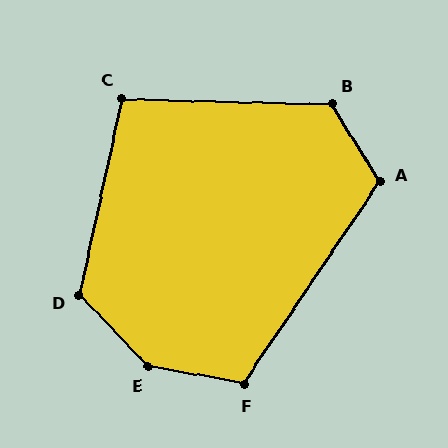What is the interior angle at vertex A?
Approximately 115 degrees (obtuse).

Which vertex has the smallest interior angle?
C, at approximately 101 degrees.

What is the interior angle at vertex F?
Approximately 113 degrees (obtuse).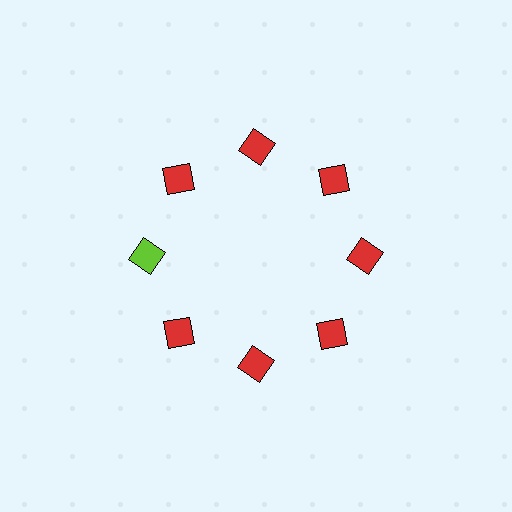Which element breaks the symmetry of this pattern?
The lime diamond at roughly the 9 o'clock position breaks the symmetry. All other shapes are red diamonds.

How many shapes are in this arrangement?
There are 8 shapes arranged in a ring pattern.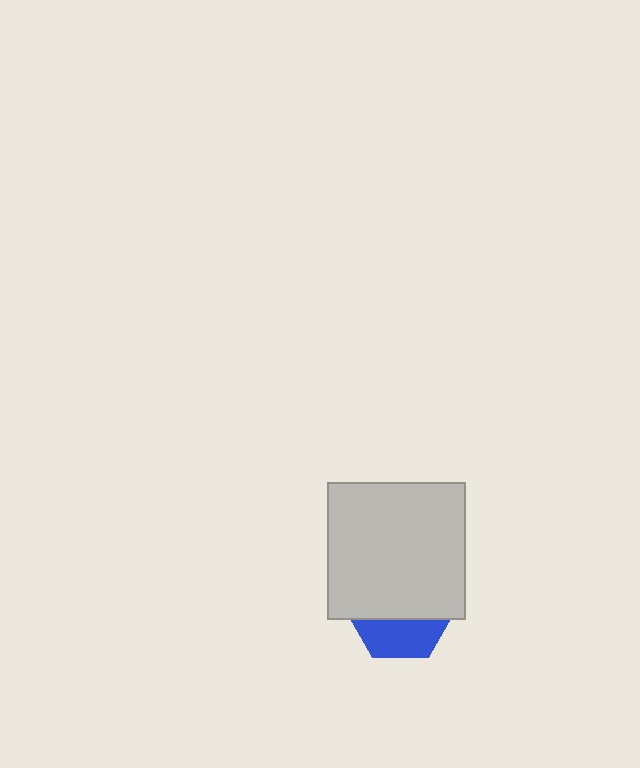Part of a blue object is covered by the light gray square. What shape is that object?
It is a hexagon.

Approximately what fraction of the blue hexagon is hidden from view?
Roughly 64% of the blue hexagon is hidden behind the light gray square.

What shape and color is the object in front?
The object in front is a light gray square.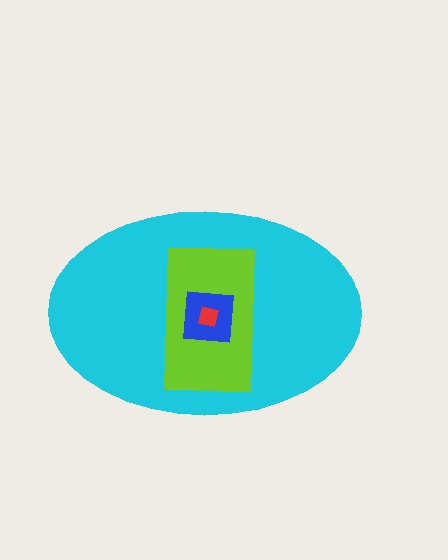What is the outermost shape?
The cyan ellipse.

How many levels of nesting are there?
4.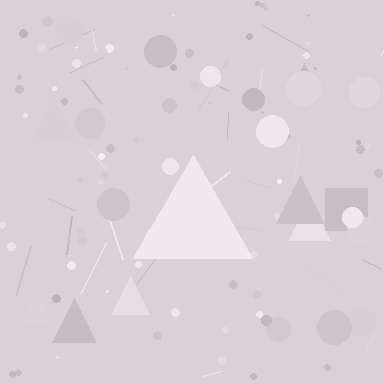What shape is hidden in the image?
A triangle is hidden in the image.